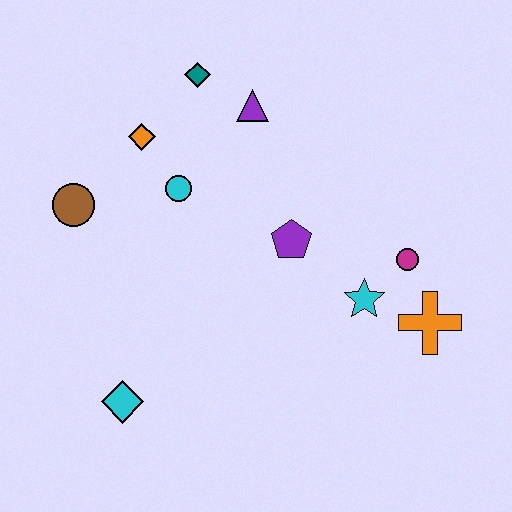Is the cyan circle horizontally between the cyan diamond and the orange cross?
Yes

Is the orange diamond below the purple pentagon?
No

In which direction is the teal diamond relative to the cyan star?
The teal diamond is above the cyan star.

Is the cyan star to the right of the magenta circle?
No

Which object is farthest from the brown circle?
The orange cross is farthest from the brown circle.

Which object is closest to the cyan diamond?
The brown circle is closest to the cyan diamond.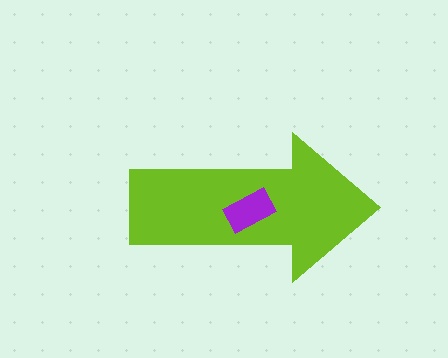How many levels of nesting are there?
2.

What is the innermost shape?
The purple rectangle.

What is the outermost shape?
The lime arrow.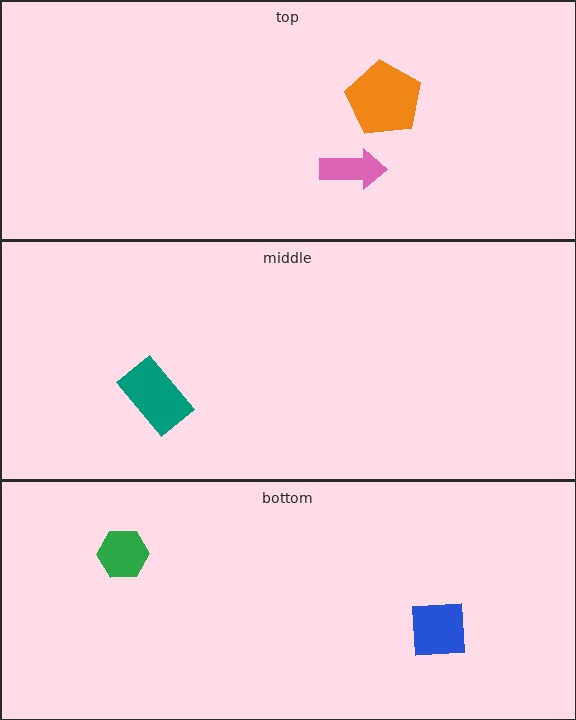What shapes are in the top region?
The pink arrow, the orange pentagon.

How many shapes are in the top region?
2.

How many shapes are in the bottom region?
2.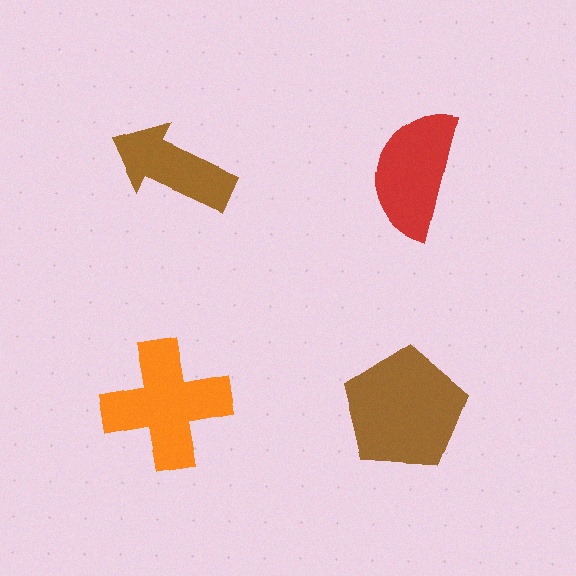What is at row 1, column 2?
A red semicircle.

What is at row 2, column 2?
A brown pentagon.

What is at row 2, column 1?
An orange cross.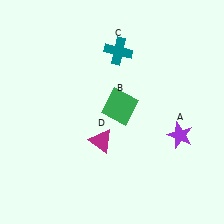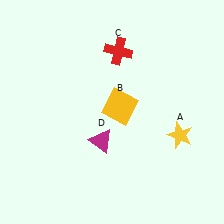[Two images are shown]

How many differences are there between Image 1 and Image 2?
There are 3 differences between the two images.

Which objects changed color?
A changed from purple to yellow. B changed from green to yellow. C changed from teal to red.